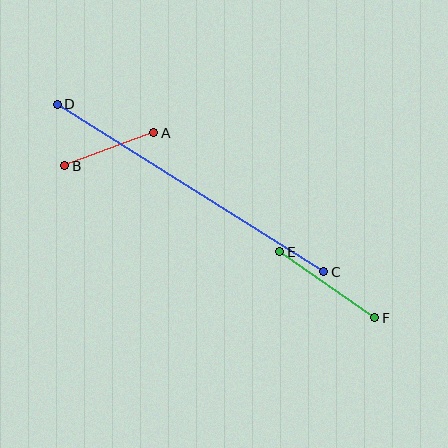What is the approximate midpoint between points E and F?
The midpoint is at approximately (327, 285) pixels.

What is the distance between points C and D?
The distance is approximately 315 pixels.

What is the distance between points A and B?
The distance is approximately 95 pixels.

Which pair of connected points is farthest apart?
Points C and D are farthest apart.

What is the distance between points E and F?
The distance is approximately 116 pixels.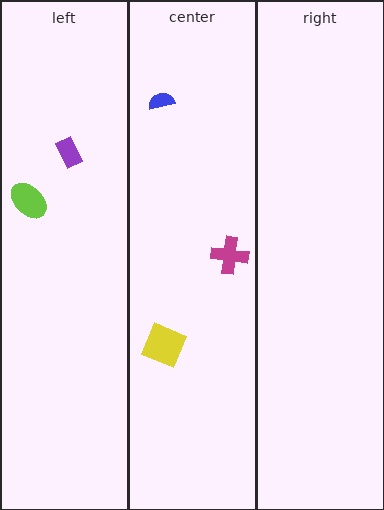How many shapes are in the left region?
2.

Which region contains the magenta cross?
The center region.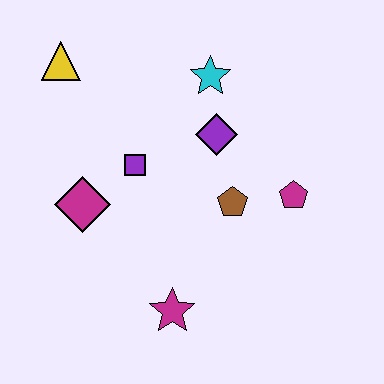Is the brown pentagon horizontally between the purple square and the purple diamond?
No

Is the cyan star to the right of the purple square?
Yes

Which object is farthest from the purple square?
The magenta pentagon is farthest from the purple square.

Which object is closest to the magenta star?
The brown pentagon is closest to the magenta star.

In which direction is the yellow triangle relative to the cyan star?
The yellow triangle is to the left of the cyan star.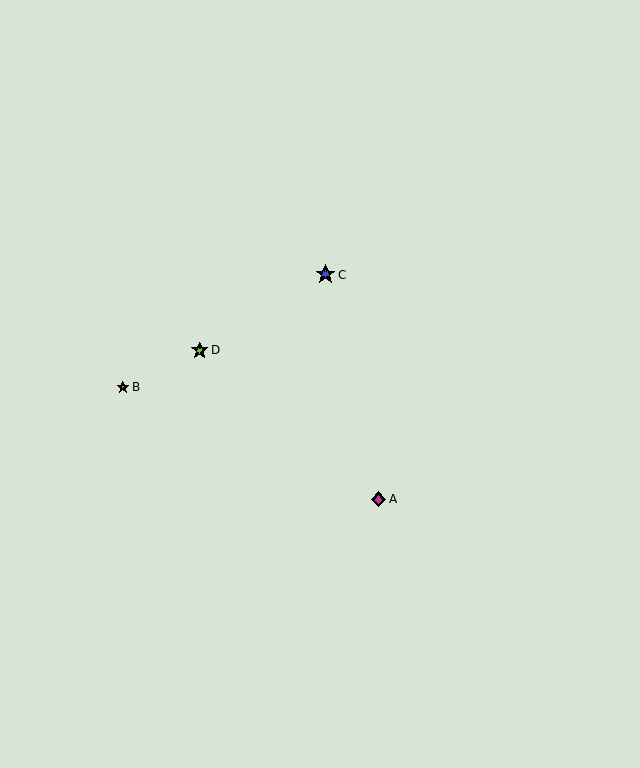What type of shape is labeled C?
Shape C is a blue star.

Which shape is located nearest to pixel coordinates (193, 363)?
The lime star (labeled D) at (200, 350) is nearest to that location.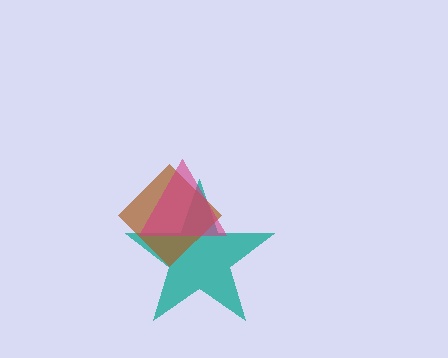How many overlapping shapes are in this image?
There are 3 overlapping shapes in the image.